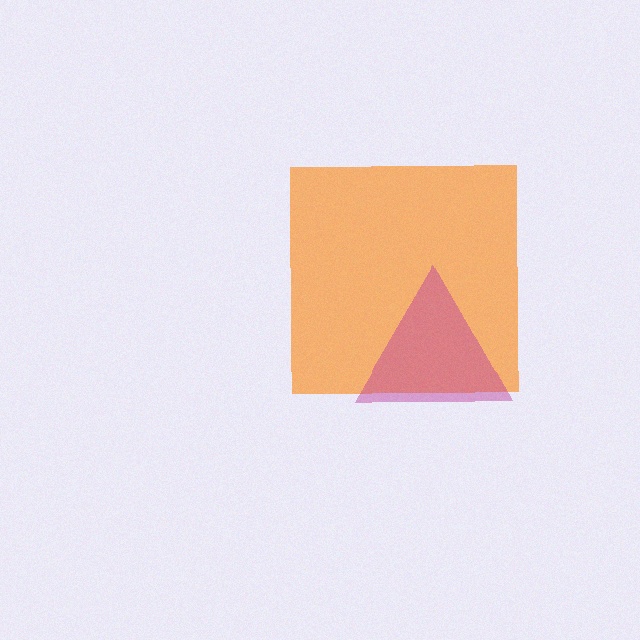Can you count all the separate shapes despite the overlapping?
Yes, there are 2 separate shapes.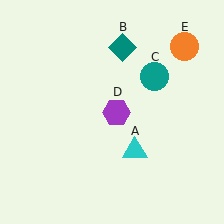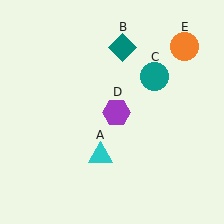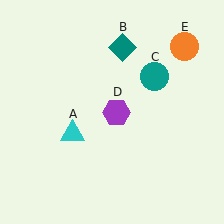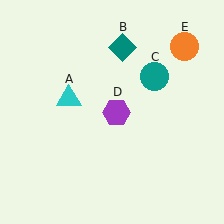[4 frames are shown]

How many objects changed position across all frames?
1 object changed position: cyan triangle (object A).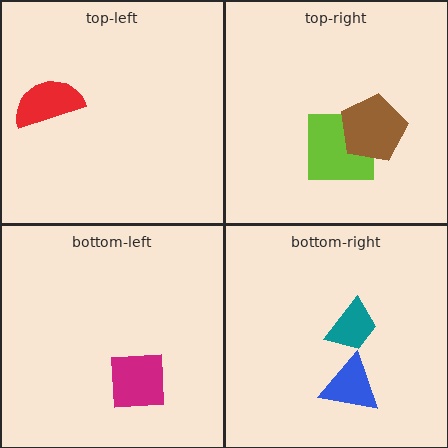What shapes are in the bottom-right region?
The blue triangle, the teal trapezoid.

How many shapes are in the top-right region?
2.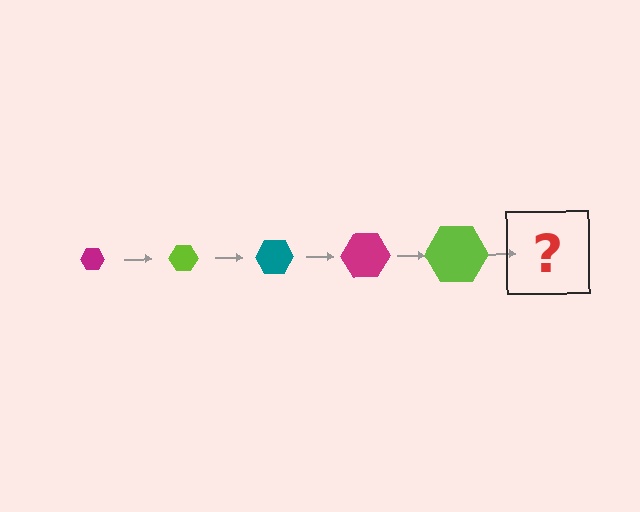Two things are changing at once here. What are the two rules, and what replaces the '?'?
The two rules are that the hexagon grows larger each step and the color cycles through magenta, lime, and teal. The '?' should be a teal hexagon, larger than the previous one.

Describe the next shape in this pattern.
It should be a teal hexagon, larger than the previous one.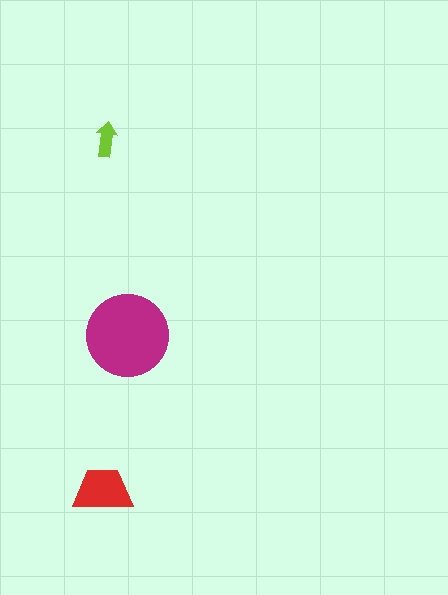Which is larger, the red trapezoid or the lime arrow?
The red trapezoid.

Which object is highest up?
The lime arrow is topmost.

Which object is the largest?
The magenta circle.